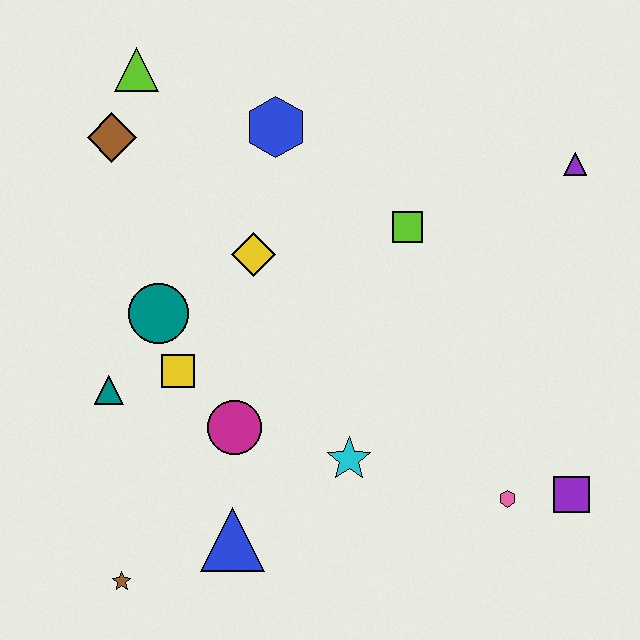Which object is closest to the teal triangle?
The yellow square is closest to the teal triangle.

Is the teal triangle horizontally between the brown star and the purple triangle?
No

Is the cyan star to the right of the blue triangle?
Yes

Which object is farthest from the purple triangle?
The brown star is farthest from the purple triangle.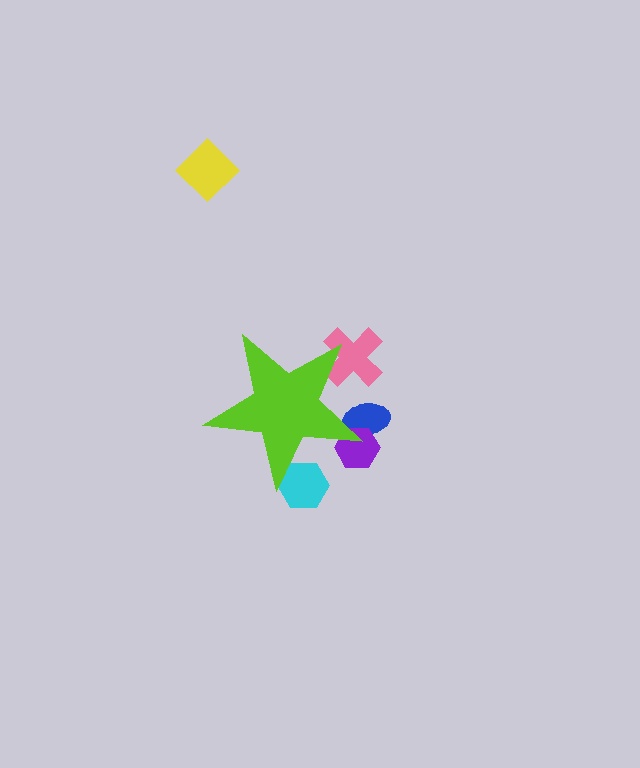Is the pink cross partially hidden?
Yes, the pink cross is partially hidden behind the lime star.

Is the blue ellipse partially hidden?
Yes, the blue ellipse is partially hidden behind the lime star.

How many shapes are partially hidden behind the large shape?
4 shapes are partially hidden.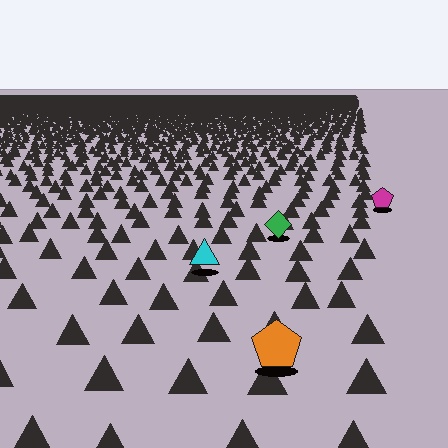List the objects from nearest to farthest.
From nearest to farthest: the orange pentagon, the cyan triangle, the green diamond, the magenta pentagon.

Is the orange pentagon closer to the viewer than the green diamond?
Yes. The orange pentagon is closer — you can tell from the texture gradient: the ground texture is coarser near it.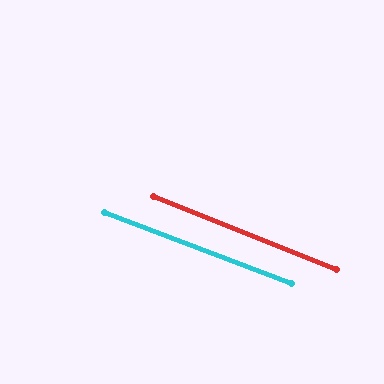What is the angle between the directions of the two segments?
Approximately 1 degree.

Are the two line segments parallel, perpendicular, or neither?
Parallel — their directions differ by only 0.9°.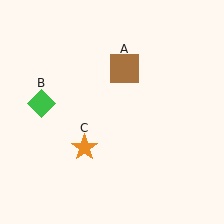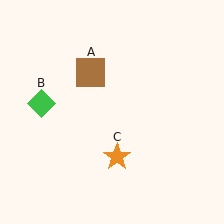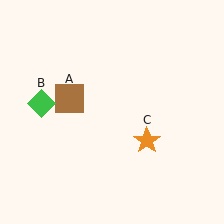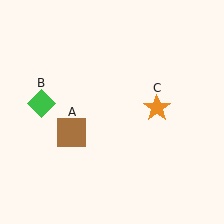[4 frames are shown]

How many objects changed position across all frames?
2 objects changed position: brown square (object A), orange star (object C).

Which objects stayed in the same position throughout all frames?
Green diamond (object B) remained stationary.